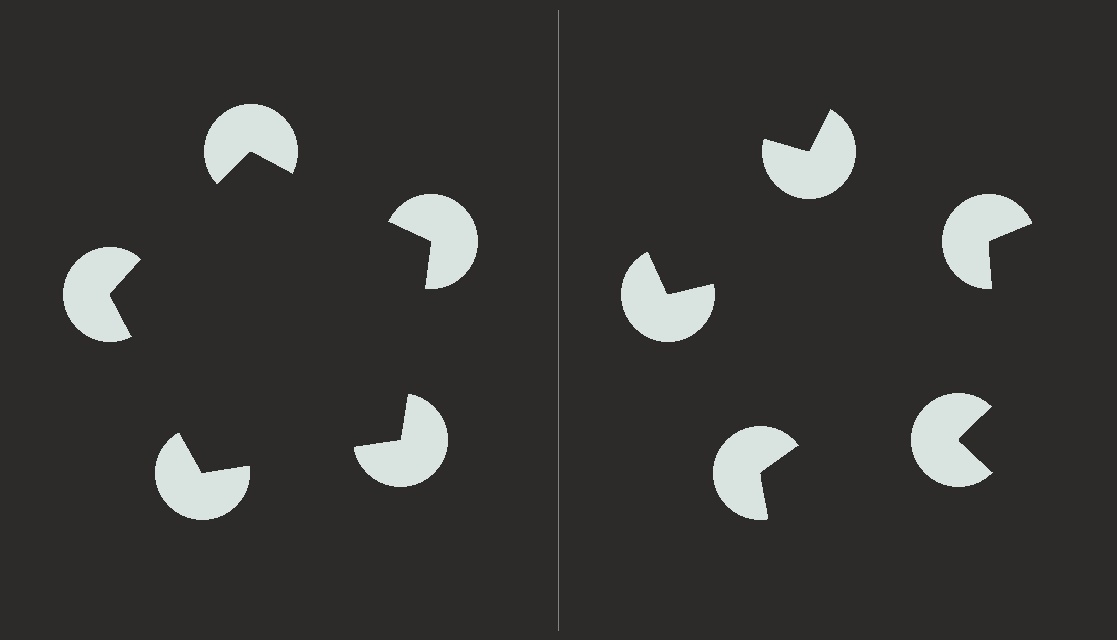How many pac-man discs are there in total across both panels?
10 — 5 on each side.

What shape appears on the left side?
An illusory pentagon.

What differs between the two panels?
The pac-man discs are positioned identically on both sides; only the wedge orientations differ. On the left they align to a pentagon; on the right they are misaligned.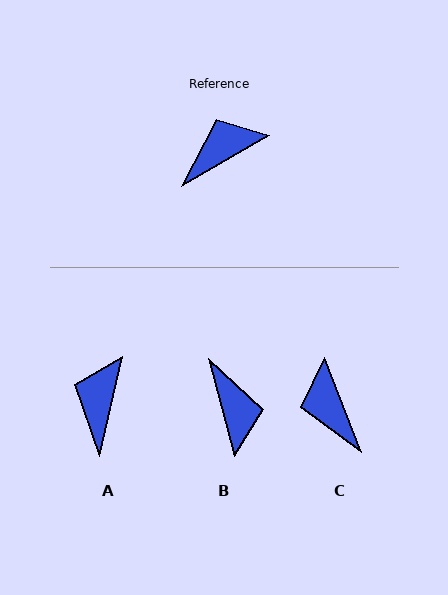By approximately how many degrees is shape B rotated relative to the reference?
Approximately 105 degrees clockwise.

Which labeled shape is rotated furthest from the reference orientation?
B, about 105 degrees away.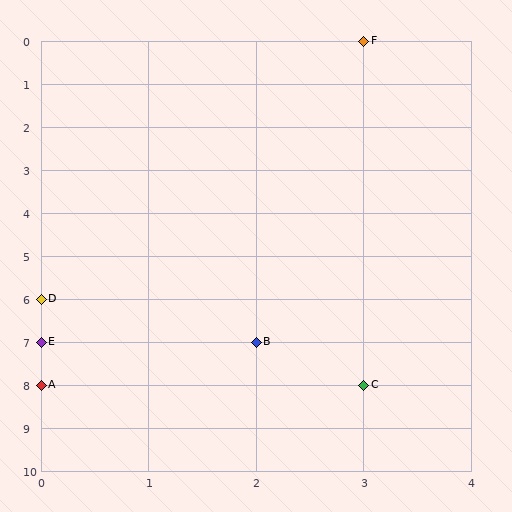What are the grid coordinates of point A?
Point A is at grid coordinates (0, 8).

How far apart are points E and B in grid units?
Points E and B are 2 columns apart.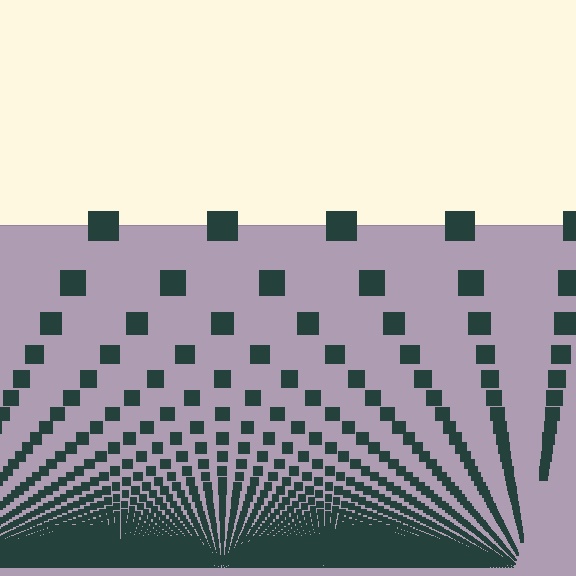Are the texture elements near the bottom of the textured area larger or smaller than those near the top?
Smaller. The gradient is inverted — elements near the bottom are smaller and denser.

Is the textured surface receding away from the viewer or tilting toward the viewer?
The surface appears to tilt toward the viewer. Texture elements get larger and sparser toward the top.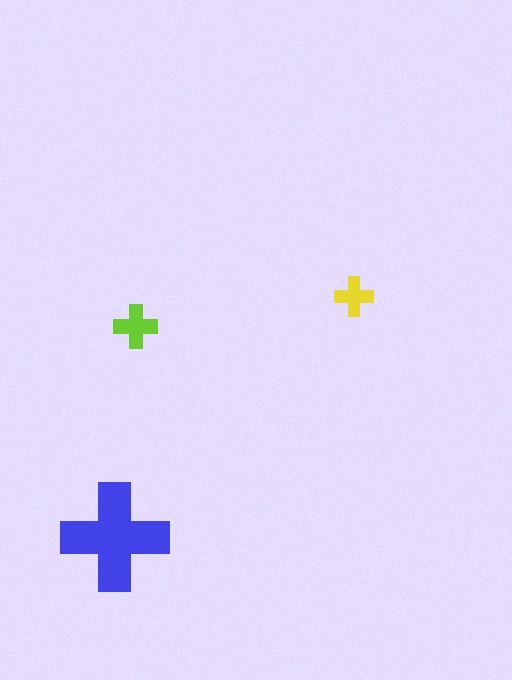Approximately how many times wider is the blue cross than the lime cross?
About 2.5 times wider.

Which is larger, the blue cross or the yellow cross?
The blue one.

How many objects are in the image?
There are 3 objects in the image.